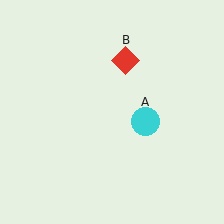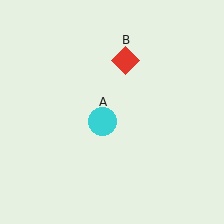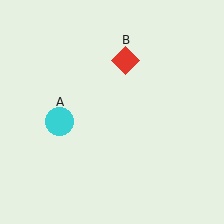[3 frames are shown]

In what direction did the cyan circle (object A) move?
The cyan circle (object A) moved left.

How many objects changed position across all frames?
1 object changed position: cyan circle (object A).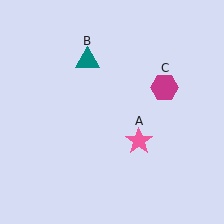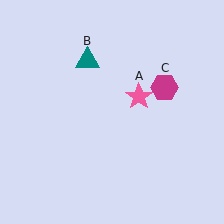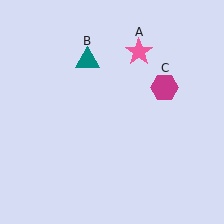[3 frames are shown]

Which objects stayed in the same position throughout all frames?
Teal triangle (object B) and magenta hexagon (object C) remained stationary.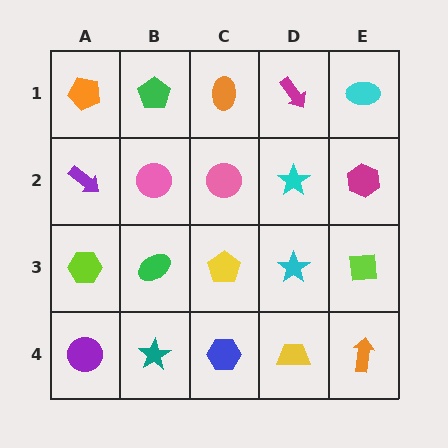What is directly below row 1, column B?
A pink circle.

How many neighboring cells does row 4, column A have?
2.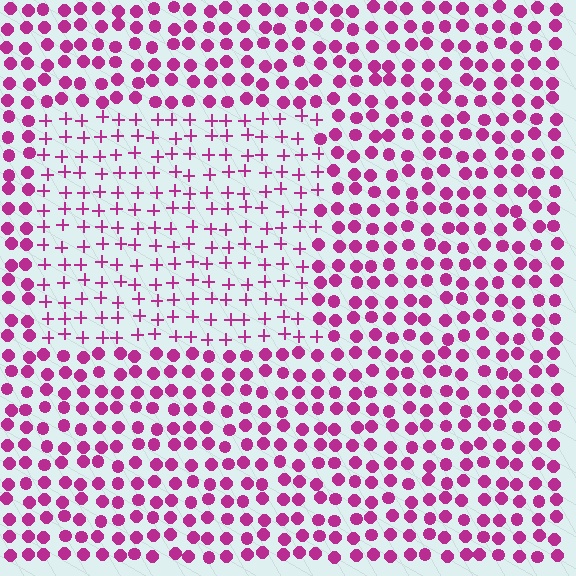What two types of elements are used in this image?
The image uses plus signs inside the rectangle region and circles outside it.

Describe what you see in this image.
The image is filled with small magenta elements arranged in a uniform grid. A rectangle-shaped region contains plus signs, while the surrounding area contains circles. The boundary is defined purely by the change in element shape.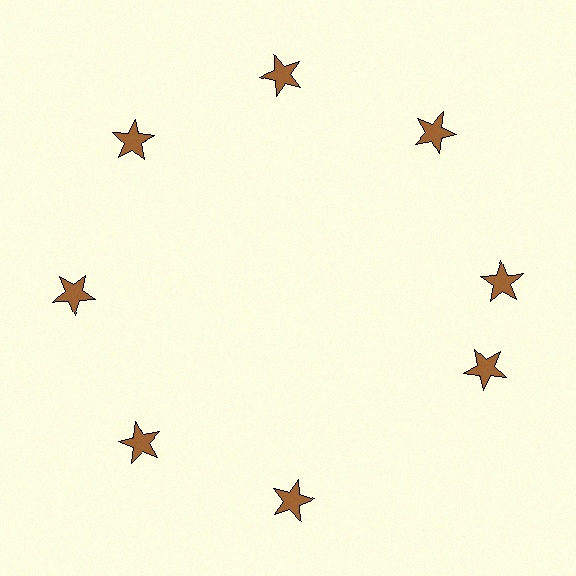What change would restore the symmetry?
The symmetry would be restored by rotating it back into even spacing with its neighbors so that all 8 stars sit at equal angles and equal distance from the center.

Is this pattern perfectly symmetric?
No. The 8 brown stars are arranged in a ring, but one element near the 4 o'clock position is rotated out of alignment along the ring, breaking the 8-fold rotational symmetry.